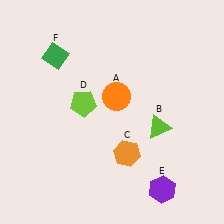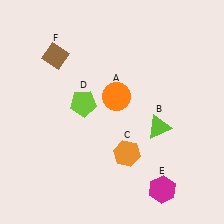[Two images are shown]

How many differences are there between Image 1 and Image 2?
There are 2 differences between the two images.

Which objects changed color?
E changed from purple to magenta. F changed from green to brown.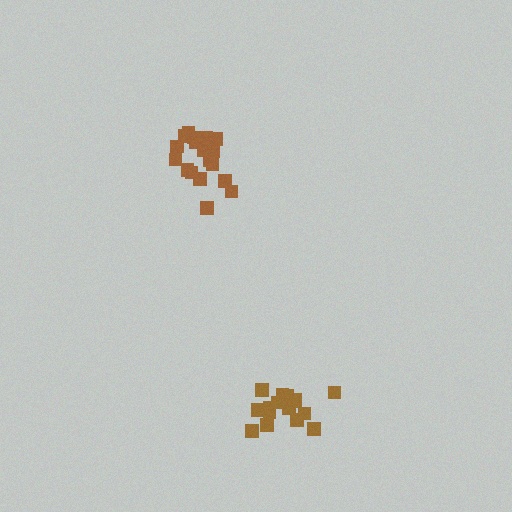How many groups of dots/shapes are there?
There are 2 groups.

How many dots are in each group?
Group 1: 17 dots, Group 2: 18 dots (35 total).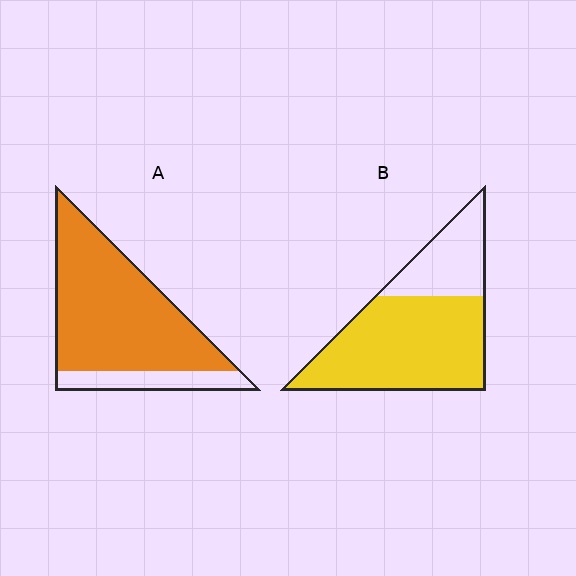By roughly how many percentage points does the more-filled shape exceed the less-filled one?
By roughly 10 percentage points (A over B).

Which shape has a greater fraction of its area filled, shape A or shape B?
Shape A.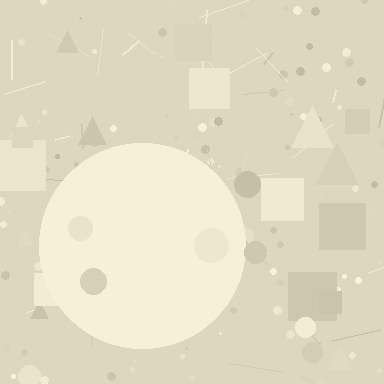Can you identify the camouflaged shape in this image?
The camouflaged shape is a circle.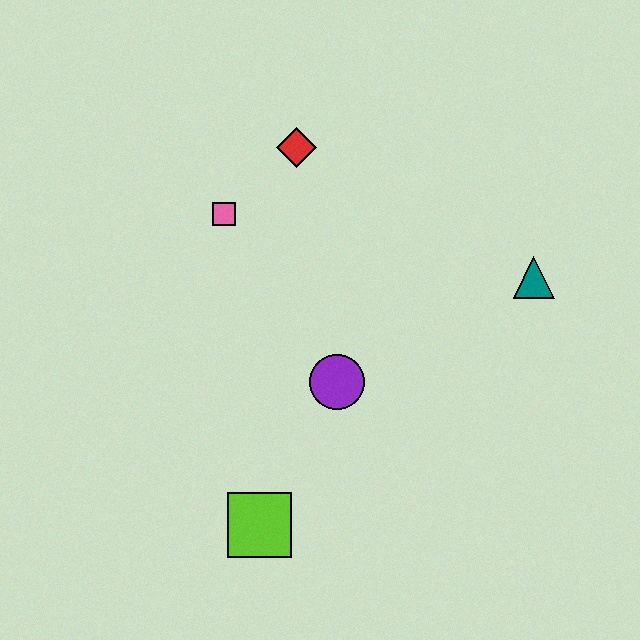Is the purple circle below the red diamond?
Yes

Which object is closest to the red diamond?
The pink square is closest to the red diamond.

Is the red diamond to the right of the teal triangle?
No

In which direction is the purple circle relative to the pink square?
The purple circle is below the pink square.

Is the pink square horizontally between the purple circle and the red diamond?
No